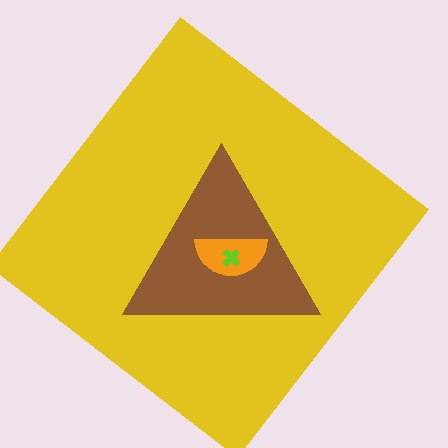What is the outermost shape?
The yellow diamond.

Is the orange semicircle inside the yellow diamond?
Yes.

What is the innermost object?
The lime cross.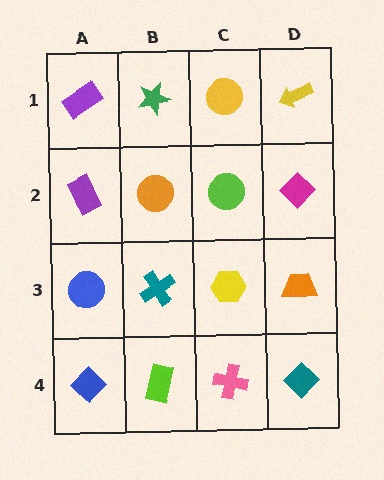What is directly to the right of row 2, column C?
A magenta diamond.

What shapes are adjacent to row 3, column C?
A lime circle (row 2, column C), a pink cross (row 4, column C), a teal cross (row 3, column B), an orange trapezoid (row 3, column D).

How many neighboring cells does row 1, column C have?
3.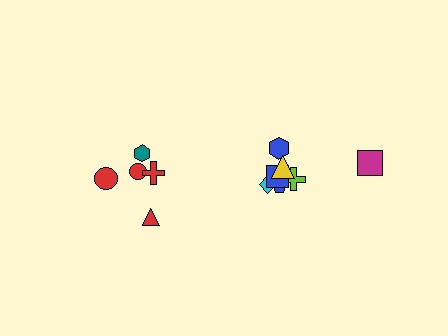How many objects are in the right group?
There are 7 objects.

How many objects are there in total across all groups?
There are 12 objects.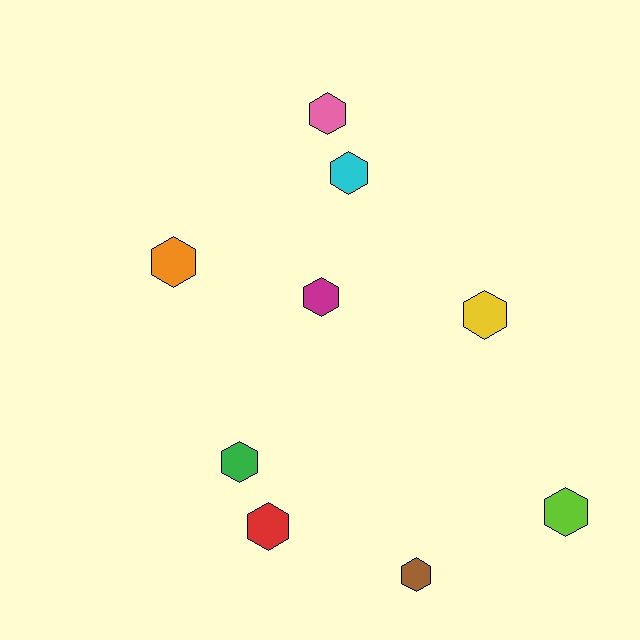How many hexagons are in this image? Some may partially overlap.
There are 9 hexagons.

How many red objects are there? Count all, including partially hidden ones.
There is 1 red object.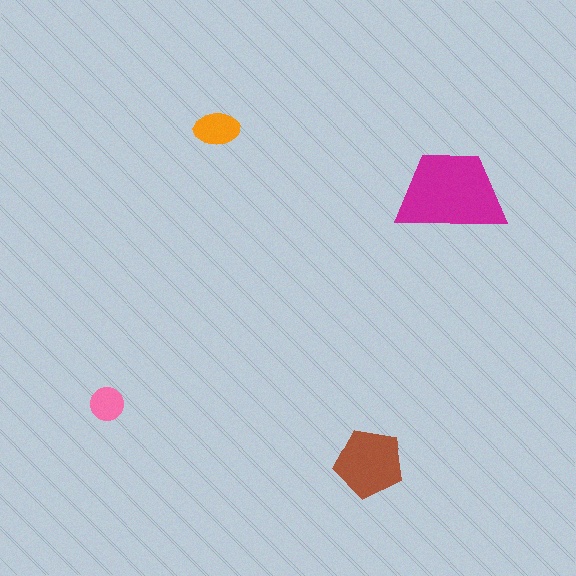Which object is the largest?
The magenta trapezoid.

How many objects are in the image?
There are 4 objects in the image.